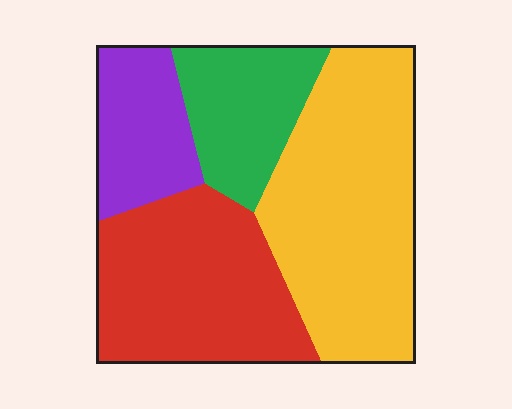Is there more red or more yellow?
Yellow.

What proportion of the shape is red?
Red takes up between a quarter and a half of the shape.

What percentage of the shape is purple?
Purple covers about 15% of the shape.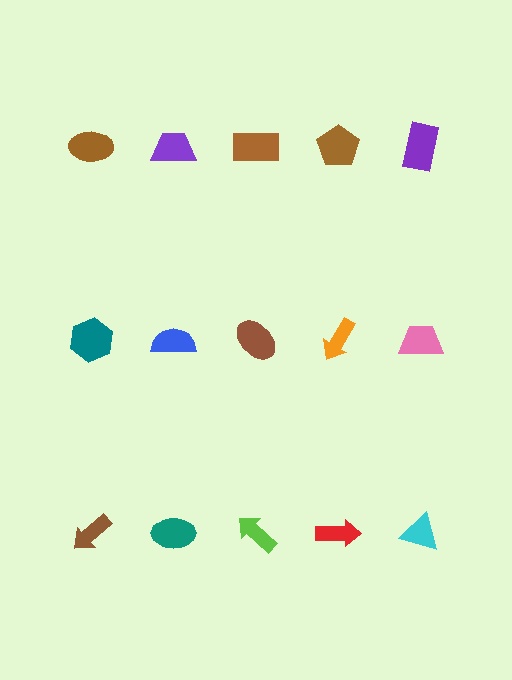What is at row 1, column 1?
A brown ellipse.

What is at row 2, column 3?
A brown ellipse.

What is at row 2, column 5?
A pink trapezoid.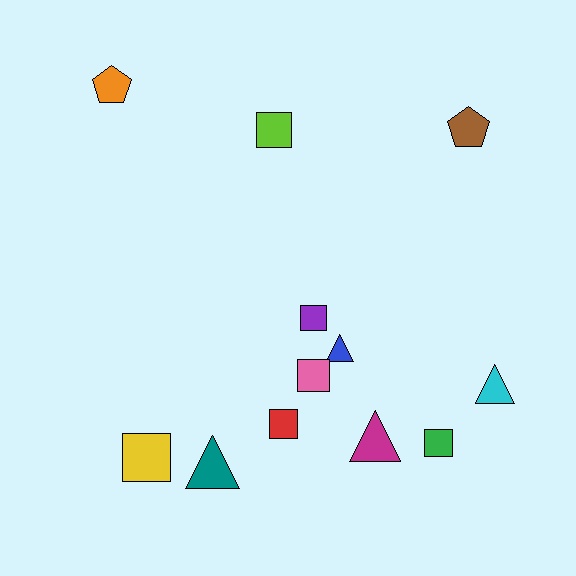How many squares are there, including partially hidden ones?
There are 6 squares.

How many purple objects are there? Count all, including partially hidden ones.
There is 1 purple object.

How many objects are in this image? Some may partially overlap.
There are 12 objects.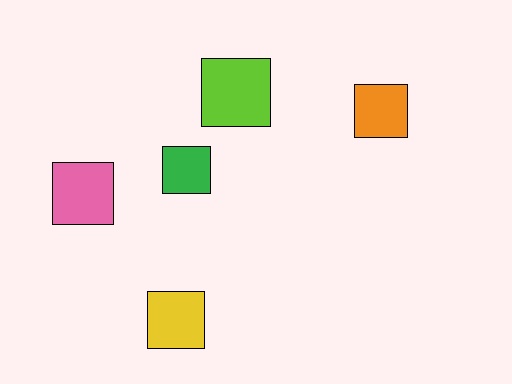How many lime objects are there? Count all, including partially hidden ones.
There is 1 lime object.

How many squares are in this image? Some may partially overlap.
There are 5 squares.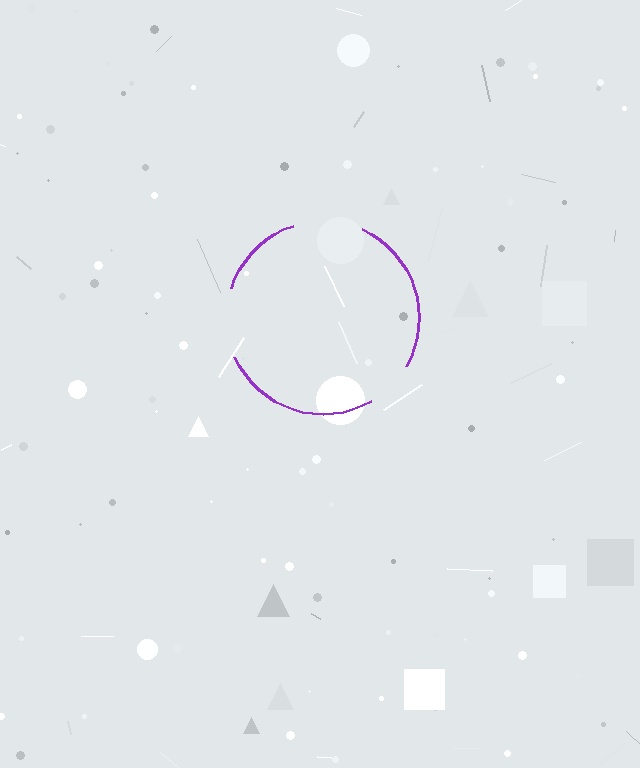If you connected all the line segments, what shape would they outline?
They would outline a circle.